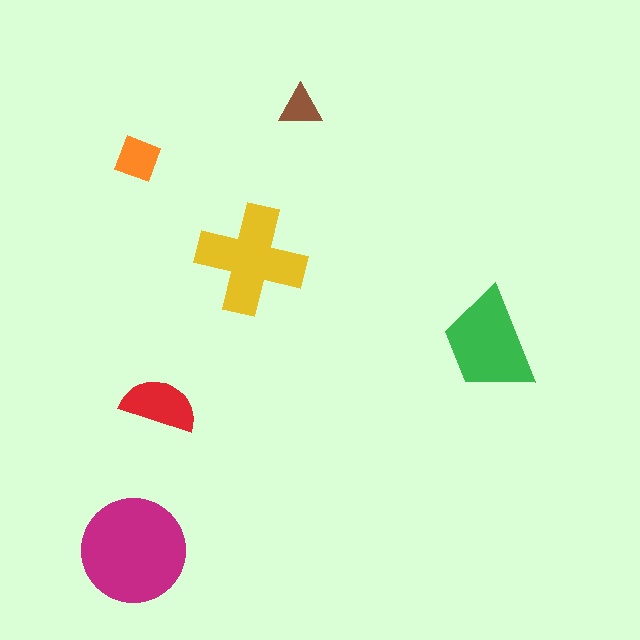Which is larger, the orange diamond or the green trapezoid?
The green trapezoid.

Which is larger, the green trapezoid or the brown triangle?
The green trapezoid.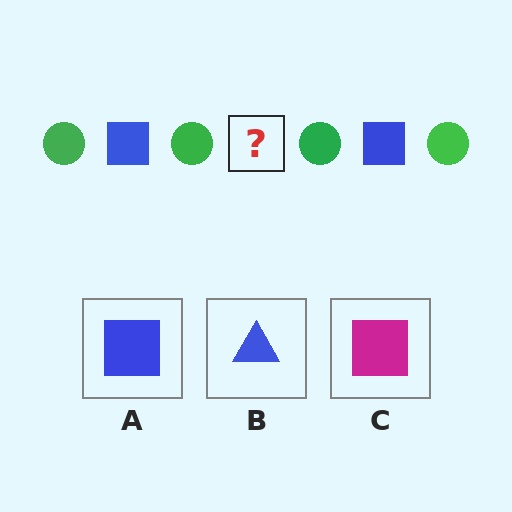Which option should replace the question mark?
Option A.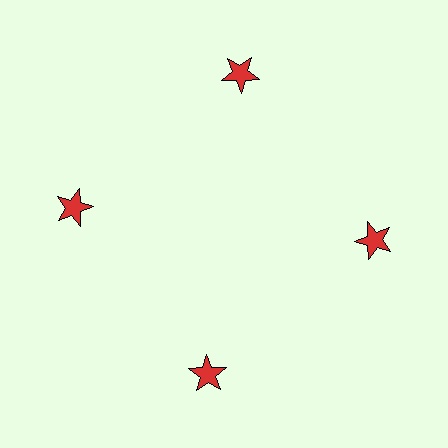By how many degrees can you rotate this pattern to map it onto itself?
The pattern maps onto itself every 90 degrees of rotation.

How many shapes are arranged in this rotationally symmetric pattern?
There are 4 shapes, arranged in 4 groups of 1.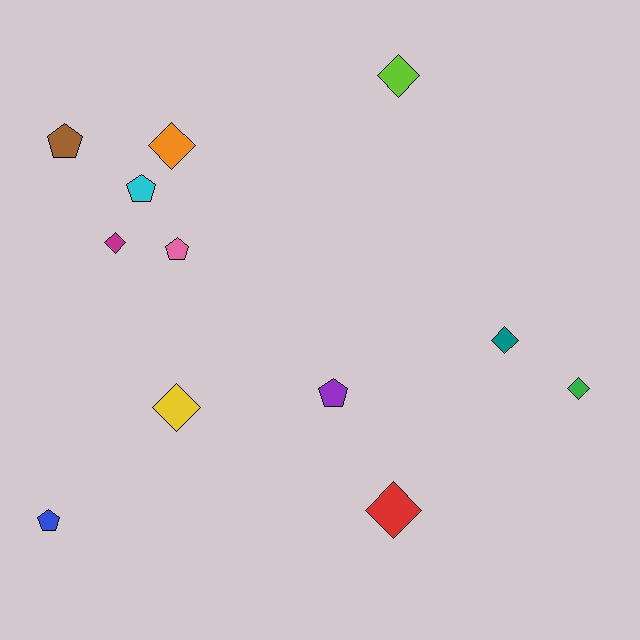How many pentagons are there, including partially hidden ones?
There are 5 pentagons.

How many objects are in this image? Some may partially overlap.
There are 12 objects.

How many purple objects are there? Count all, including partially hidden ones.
There is 1 purple object.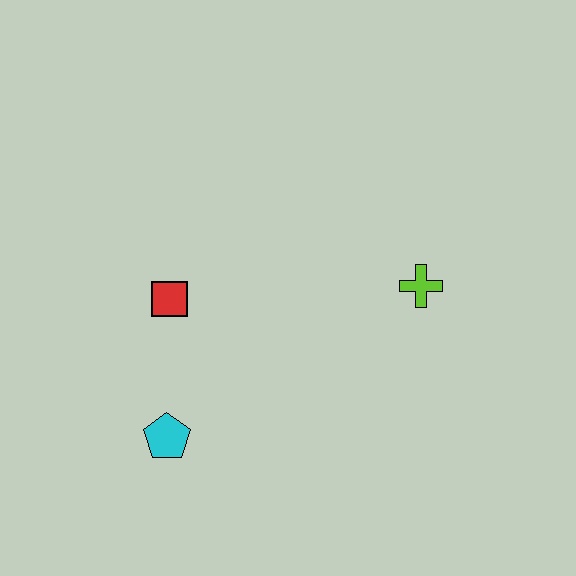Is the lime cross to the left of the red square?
No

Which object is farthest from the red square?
The lime cross is farthest from the red square.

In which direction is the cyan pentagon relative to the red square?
The cyan pentagon is below the red square.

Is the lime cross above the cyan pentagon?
Yes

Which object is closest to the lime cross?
The red square is closest to the lime cross.